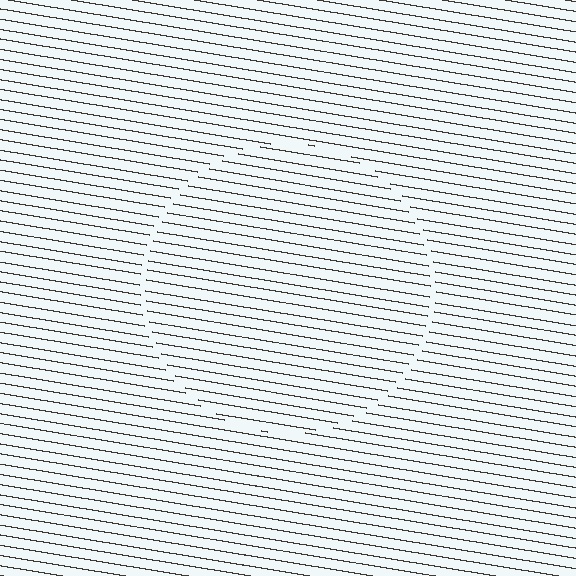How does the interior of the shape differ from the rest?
The interior of the shape contains the same grating, shifted by half a period — the contour is defined by the phase discontinuity where line-ends from the inner and outer gratings abut.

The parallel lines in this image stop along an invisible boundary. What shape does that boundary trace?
An illusory circle. The interior of the shape contains the same grating, shifted by half a period — the contour is defined by the phase discontinuity where line-ends from the inner and outer gratings abut.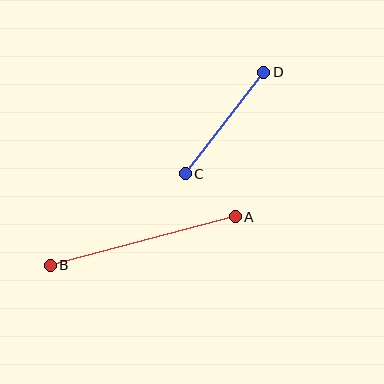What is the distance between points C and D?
The distance is approximately 128 pixels.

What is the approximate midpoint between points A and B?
The midpoint is at approximately (143, 241) pixels.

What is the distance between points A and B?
The distance is approximately 191 pixels.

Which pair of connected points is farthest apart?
Points A and B are farthest apart.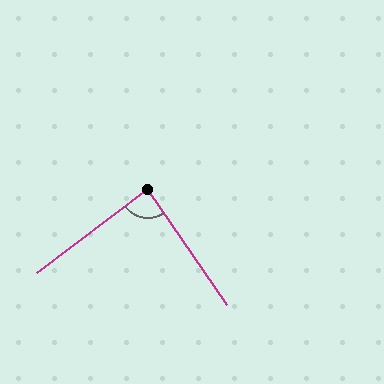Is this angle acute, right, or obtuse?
It is approximately a right angle.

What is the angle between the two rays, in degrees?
Approximately 87 degrees.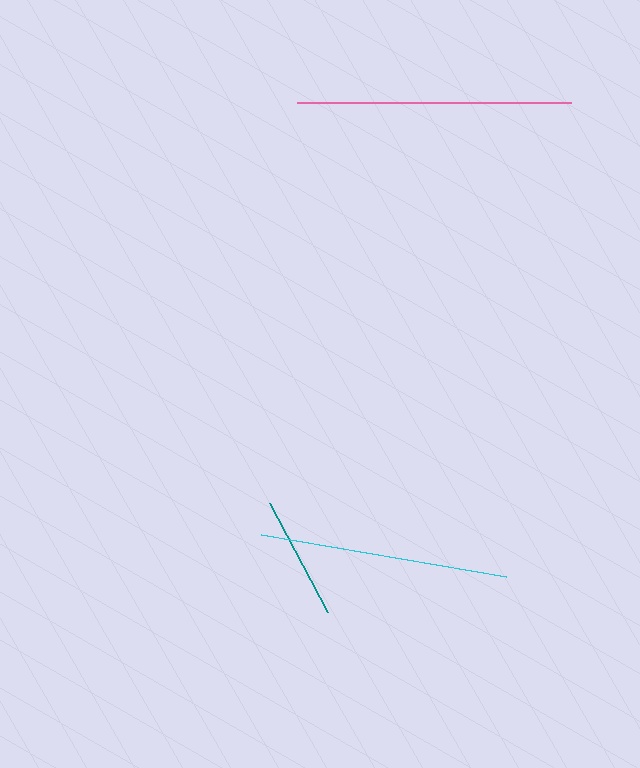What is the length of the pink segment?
The pink segment is approximately 274 pixels long.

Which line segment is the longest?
The pink line is the longest at approximately 274 pixels.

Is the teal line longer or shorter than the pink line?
The pink line is longer than the teal line.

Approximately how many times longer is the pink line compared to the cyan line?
The pink line is approximately 1.1 times the length of the cyan line.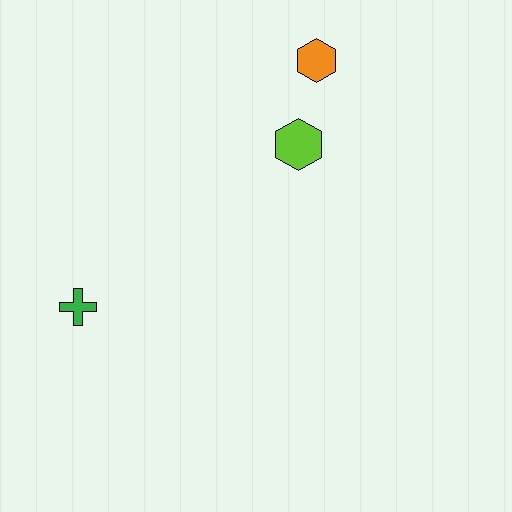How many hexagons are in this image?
There are 2 hexagons.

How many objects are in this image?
There are 3 objects.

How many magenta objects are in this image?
There are no magenta objects.